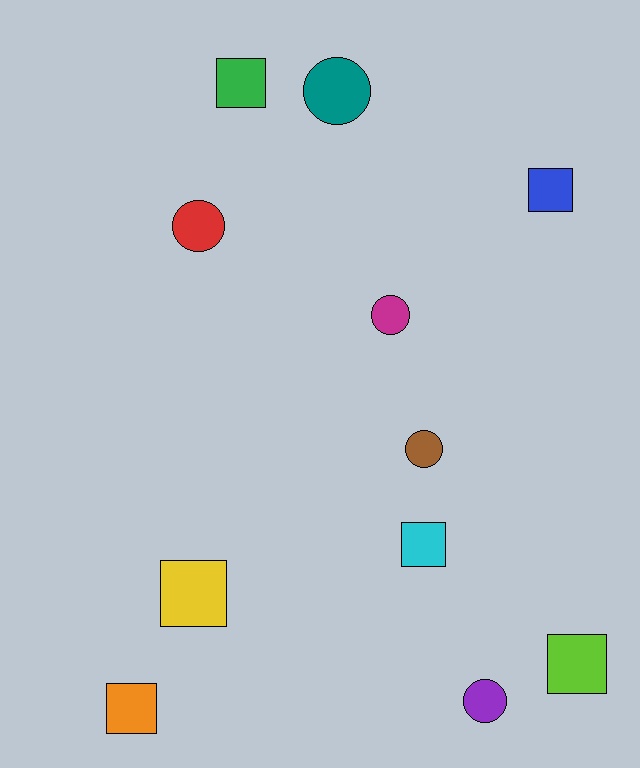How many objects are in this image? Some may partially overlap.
There are 11 objects.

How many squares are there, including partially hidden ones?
There are 6 squares.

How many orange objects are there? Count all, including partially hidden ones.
There is 1 orange object.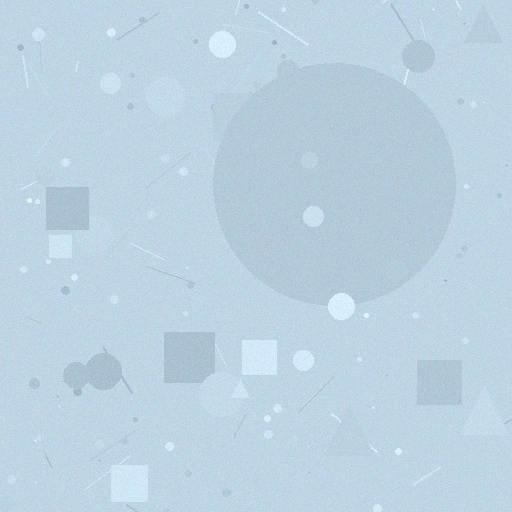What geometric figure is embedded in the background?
A circle is embedded in the background.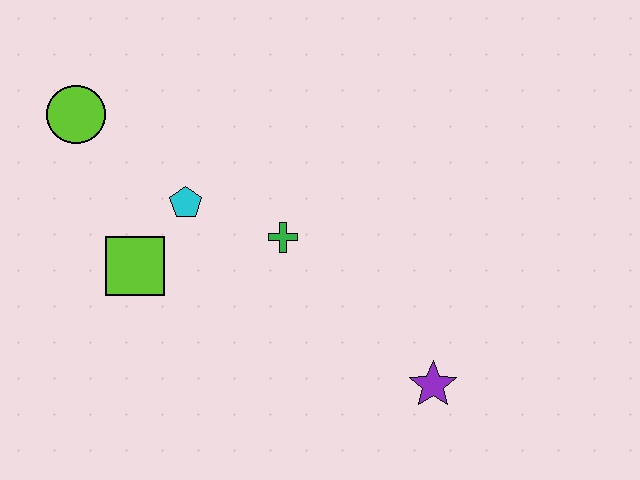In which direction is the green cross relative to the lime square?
The green cross is to the right of the lime square.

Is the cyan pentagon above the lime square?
Yes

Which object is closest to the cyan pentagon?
The lime square is closest to the cyan pentagon.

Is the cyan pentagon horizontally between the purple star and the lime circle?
Yes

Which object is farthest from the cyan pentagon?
The purple star is farthest from the cyan pentagon.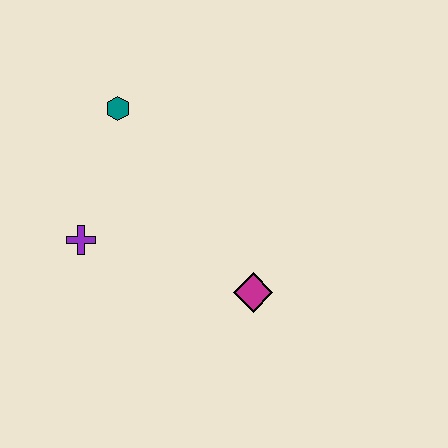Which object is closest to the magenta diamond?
The purple cross is closest to the magenta diamond.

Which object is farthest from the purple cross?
The magenta diamond is farthest from the purple cross.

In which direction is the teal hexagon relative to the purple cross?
The teal hexagon is above the purple cross.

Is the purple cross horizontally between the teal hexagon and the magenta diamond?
No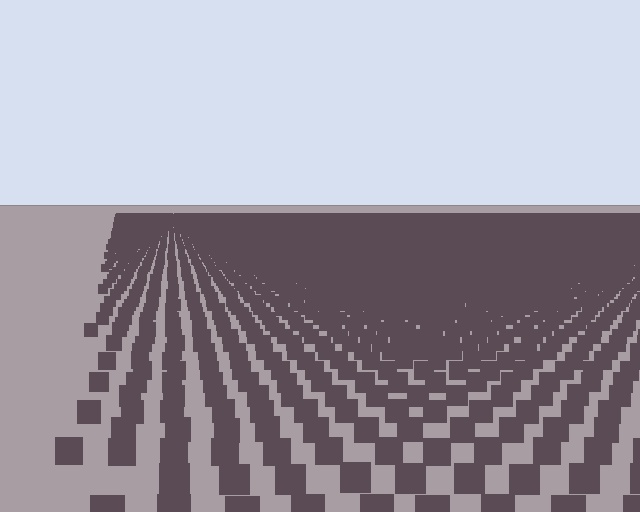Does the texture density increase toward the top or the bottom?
Density increases toward the top.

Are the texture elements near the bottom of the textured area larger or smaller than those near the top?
Larger. Near the bottom, elements are closer to the viewer and appear at a bigger on-screen size.